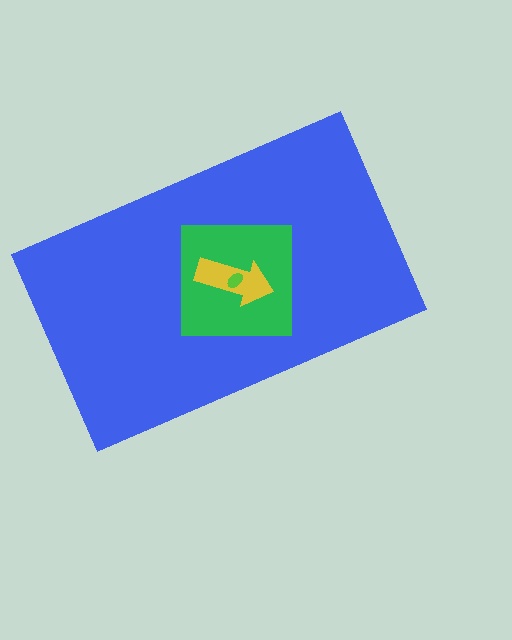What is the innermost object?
The lime ellipse.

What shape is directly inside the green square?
The yellow arrow.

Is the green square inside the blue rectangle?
Yes.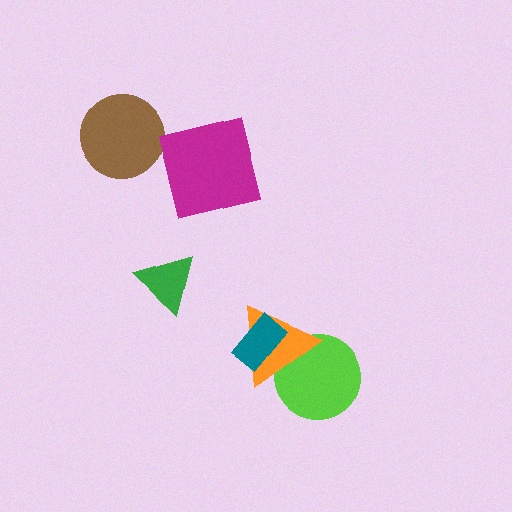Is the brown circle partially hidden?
No, no other shape covers it.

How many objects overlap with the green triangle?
0 objects overlap with the green triangle.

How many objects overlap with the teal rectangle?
1 object overlaps with the teal rectangle.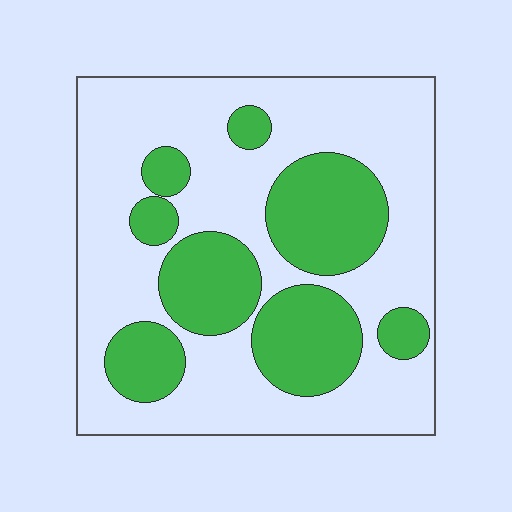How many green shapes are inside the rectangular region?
8.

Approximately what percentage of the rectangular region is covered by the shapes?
Approximately 35%.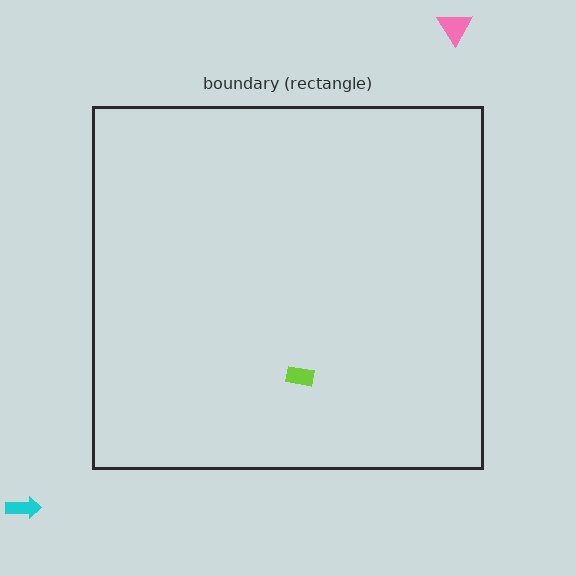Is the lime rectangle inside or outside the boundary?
Inside.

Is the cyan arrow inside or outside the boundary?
Outside.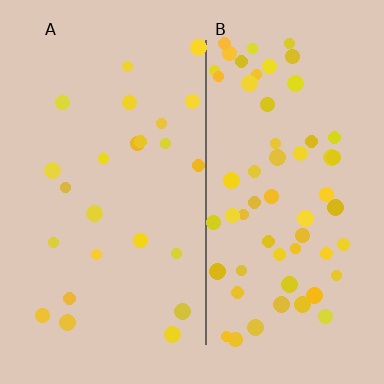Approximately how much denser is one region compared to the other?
Approximately 2.5× — region B over region A.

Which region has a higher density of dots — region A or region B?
B (the right).